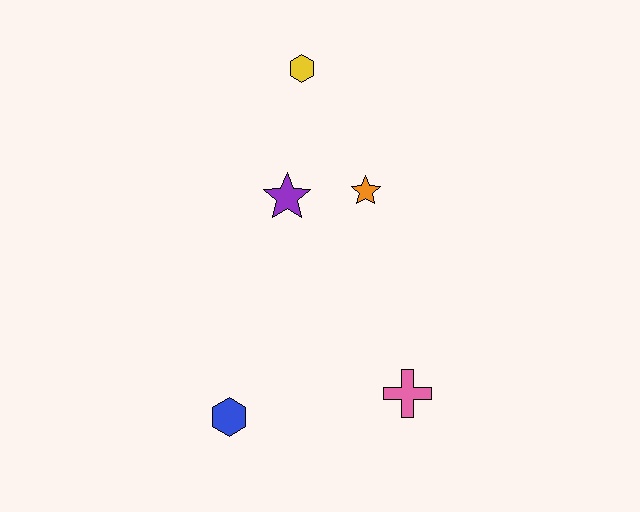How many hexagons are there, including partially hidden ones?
There are 2 hexagons.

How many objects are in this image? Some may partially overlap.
There are 5 objects.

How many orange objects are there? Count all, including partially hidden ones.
There is 1 orange object.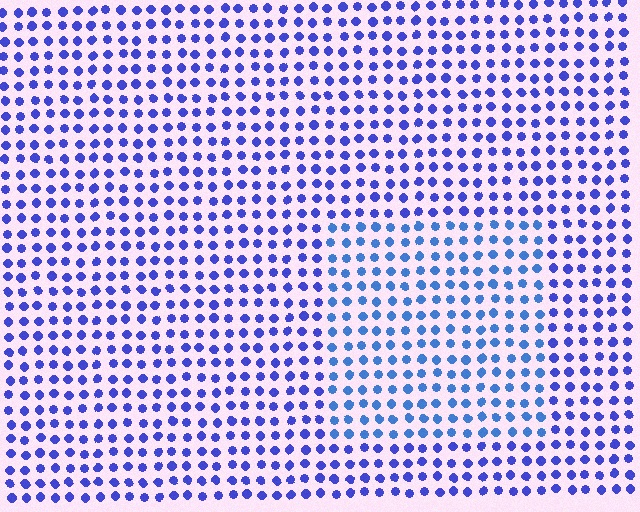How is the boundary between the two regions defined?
The boundary is defined purely by a slight shift in hue (about 23 degrees). Spacing, size, and orientation are identical on both sides.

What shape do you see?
I see a rectangle.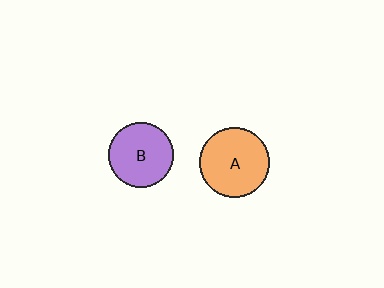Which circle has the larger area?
Circle A (orange).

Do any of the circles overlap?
No, none of the circles overlap.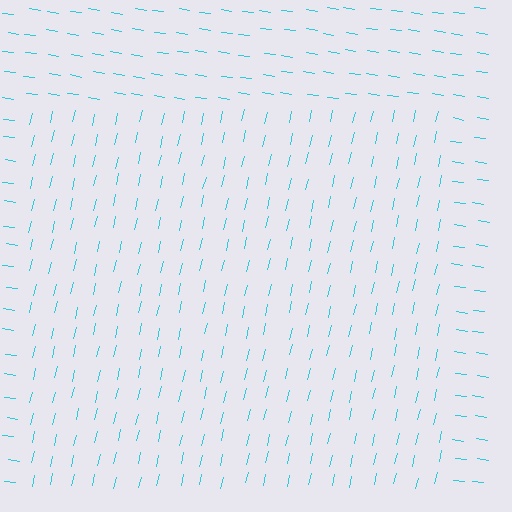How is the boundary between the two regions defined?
The boundary is defined purely by a change in line orientation (approximately 85 degrees difference). All lines are the same color and thickness.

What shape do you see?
I see a rectangle.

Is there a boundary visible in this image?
Yes, there is a texture boundary formed by a change in line orientation.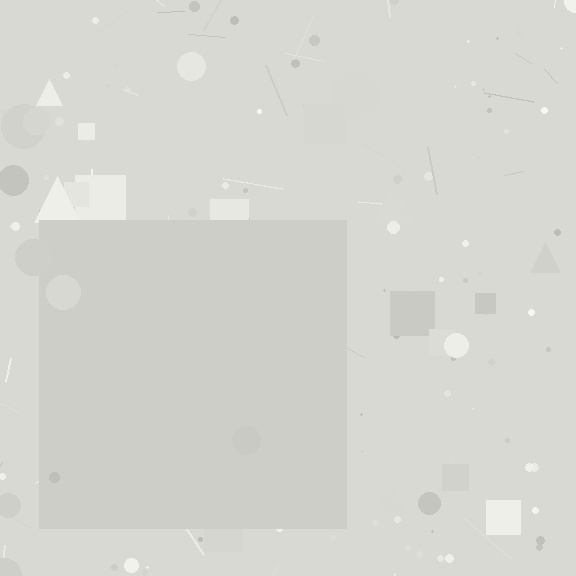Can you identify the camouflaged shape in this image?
The camouflaged shape is a square.